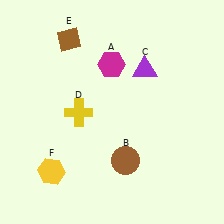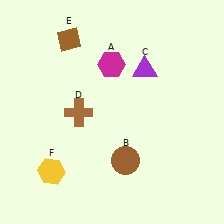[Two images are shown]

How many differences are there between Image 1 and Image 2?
There is 1 difference between the two images.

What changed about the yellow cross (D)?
In Image 1, D is yellow. In Image 2, it changed to brown.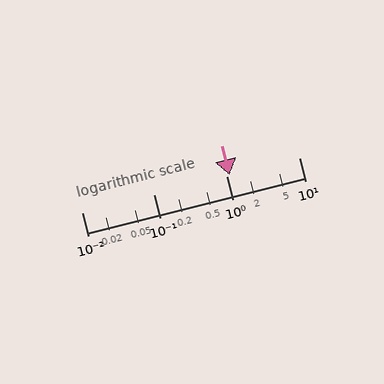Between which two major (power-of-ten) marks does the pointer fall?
The pointer is between 1 and 10.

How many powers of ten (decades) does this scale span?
The scale spans 3 decades, from 0.01 to 10.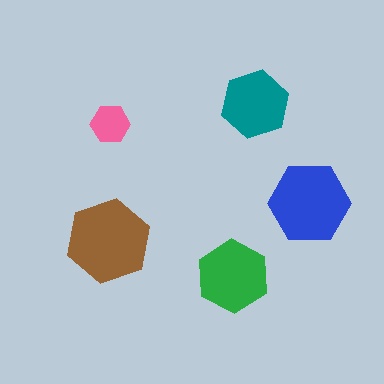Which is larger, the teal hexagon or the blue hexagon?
The blue one.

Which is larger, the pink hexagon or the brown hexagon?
The brown one.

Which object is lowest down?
The green hexagon is bottommost.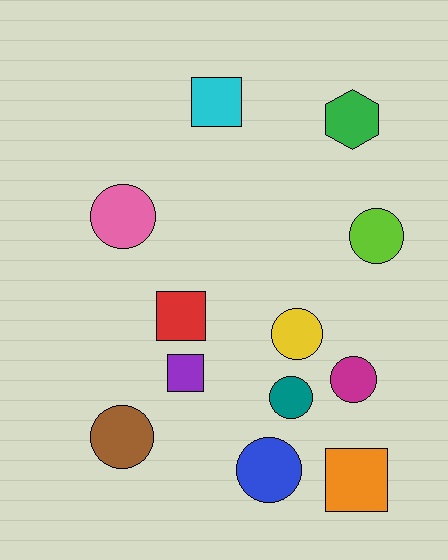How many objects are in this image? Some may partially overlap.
There are 12 objects.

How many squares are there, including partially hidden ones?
There are 4 squares.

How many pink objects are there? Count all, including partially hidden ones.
There is 1 pink object.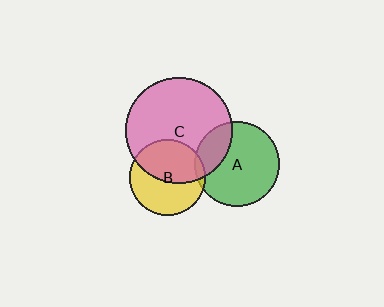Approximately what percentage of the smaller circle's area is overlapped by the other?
Approximately 5%.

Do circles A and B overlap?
Yes.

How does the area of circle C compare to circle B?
Approximately 2.0 times.